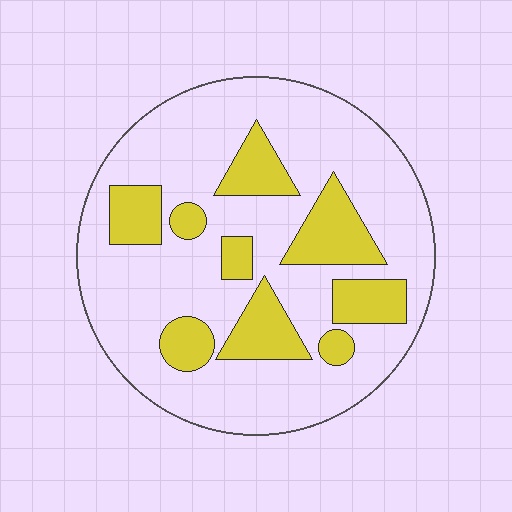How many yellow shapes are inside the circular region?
9.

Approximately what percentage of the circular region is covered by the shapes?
Approximately 25%.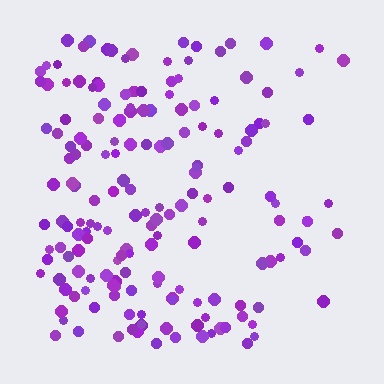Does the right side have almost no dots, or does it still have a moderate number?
Still a moderate number, just noticeably fewer than the left.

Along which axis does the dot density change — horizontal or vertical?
Horizontal.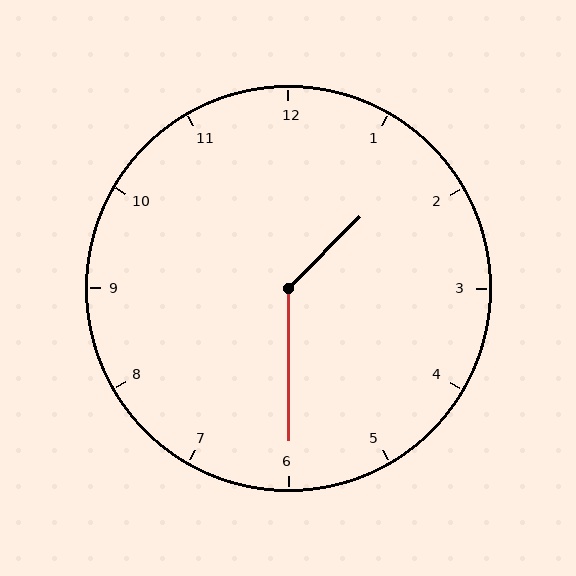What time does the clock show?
1:30.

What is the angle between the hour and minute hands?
Approximately 135 degrees.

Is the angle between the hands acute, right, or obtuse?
It is obtuse.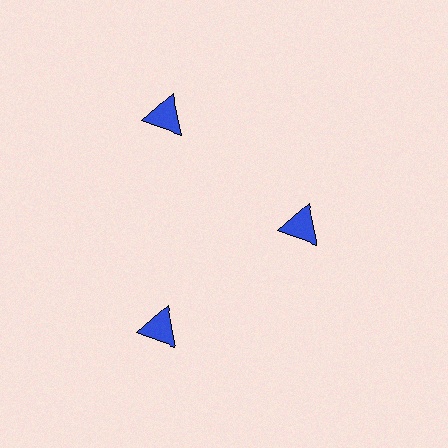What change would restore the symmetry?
The symmetry would be restored by moving it outward, back onto the ring so that all 3 triangles sit at equal angles and equal distance from the center.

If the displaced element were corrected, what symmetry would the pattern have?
It would have 3-fold rotational symmetry — the pattern would map onto itself every 120 degrees.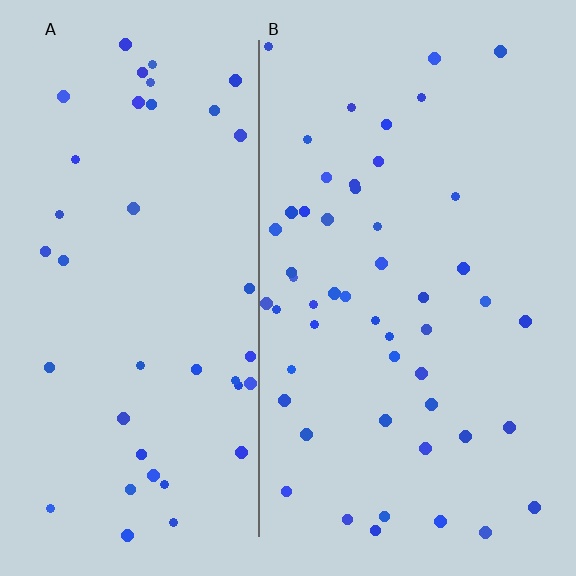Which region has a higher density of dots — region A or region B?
B (the right).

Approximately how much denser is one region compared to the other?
Approximately 1.2× — region B over region A.